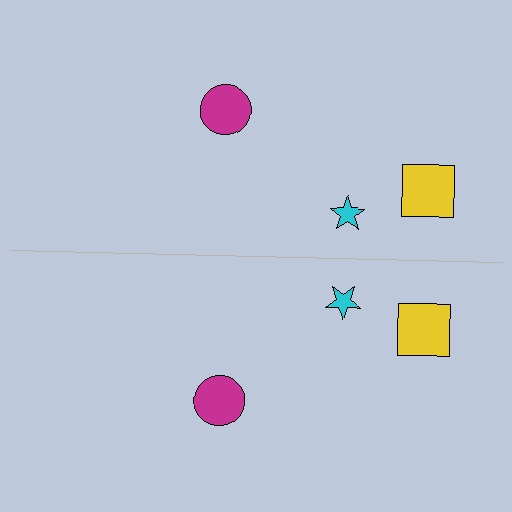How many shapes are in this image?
There are 6 shapes in this image.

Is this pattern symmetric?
Yes, this pattern has bilateral (reflection) symmetry.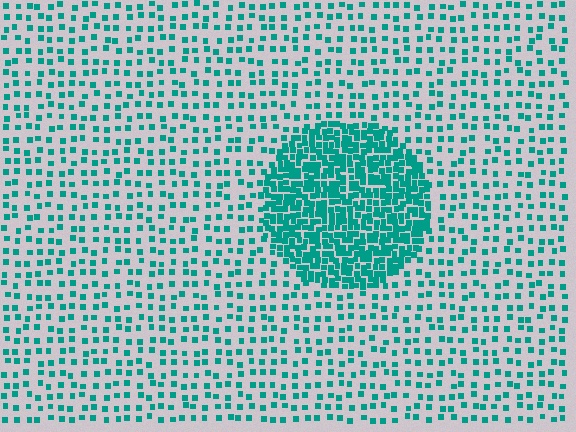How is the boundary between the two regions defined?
The boundary is defined by a change in element density (approximately 3.0x ratio). All elements are the same color, size, and shape.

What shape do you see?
I see a circle.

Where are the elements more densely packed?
The elements are more densely packed inside the circle boundary.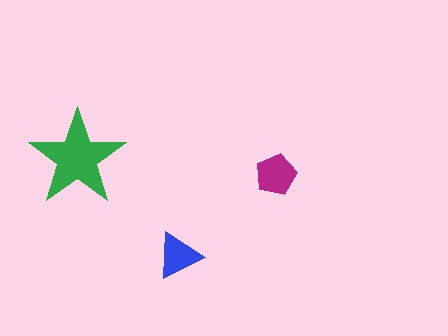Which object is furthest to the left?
The green star is leftmost.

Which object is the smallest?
The blue triangle.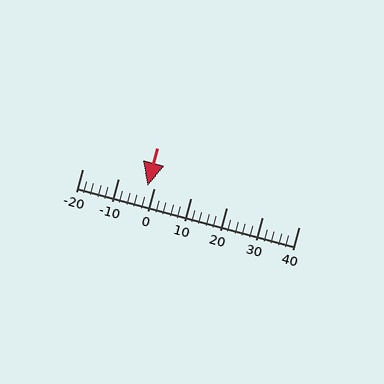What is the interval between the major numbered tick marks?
The major tick marks are spaced 10 units apart.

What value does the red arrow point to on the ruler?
The red arrow points to approximately -2.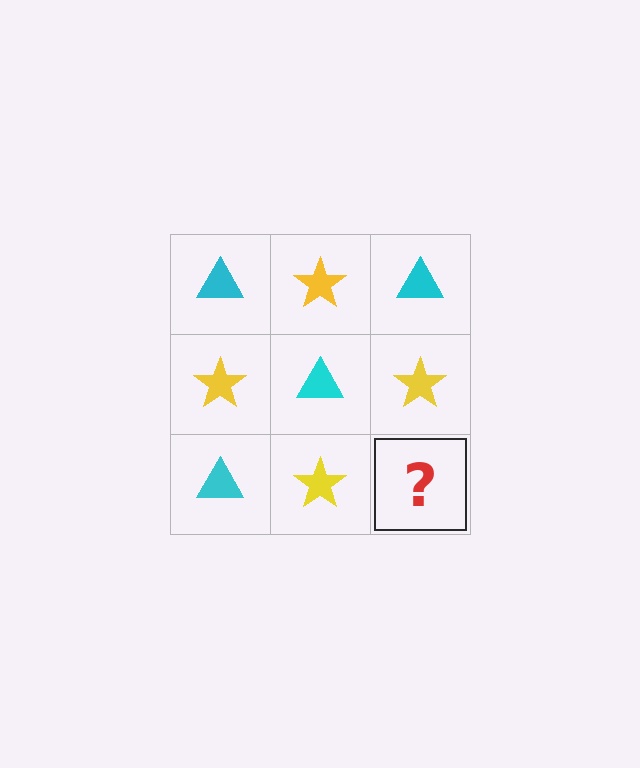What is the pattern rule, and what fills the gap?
The rule is that it alternates cyan triangle and yellow star in a checkerboard pattern. The gap should be filled with a cyan triangle.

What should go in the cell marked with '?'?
The missing cell should contain a cyan triangle.